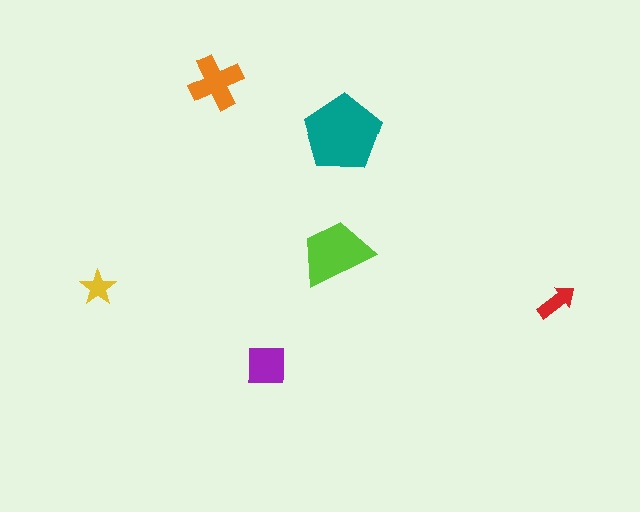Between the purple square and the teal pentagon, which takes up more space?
The teal pentagon.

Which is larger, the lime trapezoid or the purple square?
The lime trapezoid.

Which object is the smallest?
The yellow star.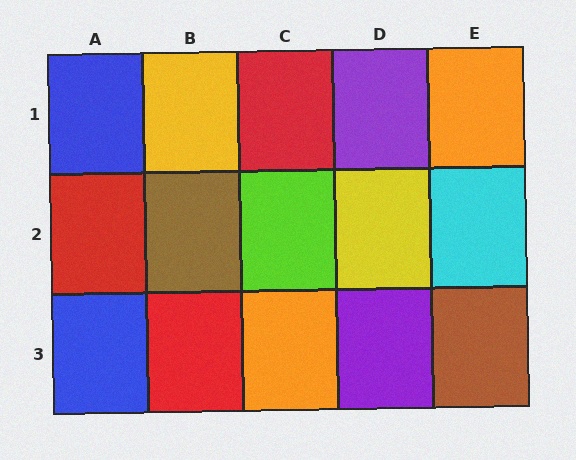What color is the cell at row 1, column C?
Red.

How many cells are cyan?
1 cell is cyan.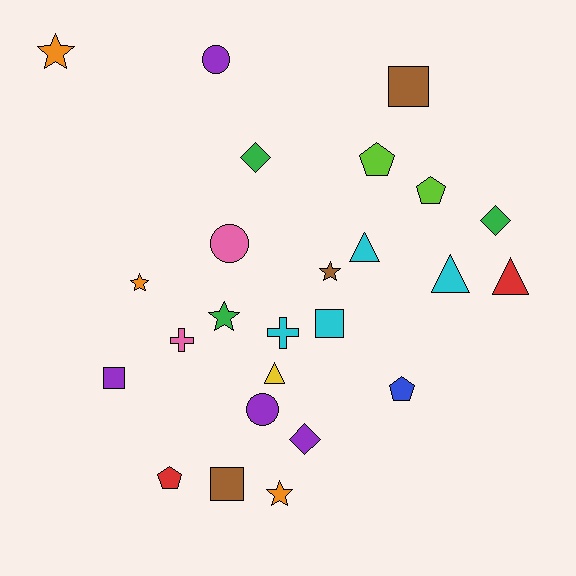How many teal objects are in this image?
There are no teal objects.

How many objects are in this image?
There are 25 objects.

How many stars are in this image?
There are 5 stars.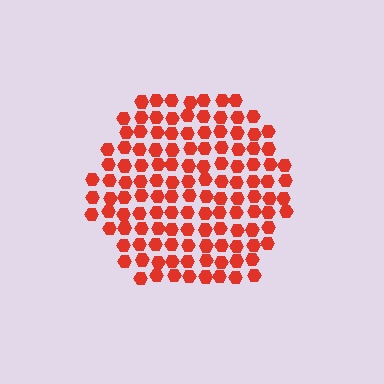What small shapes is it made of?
It is made of small hexagons.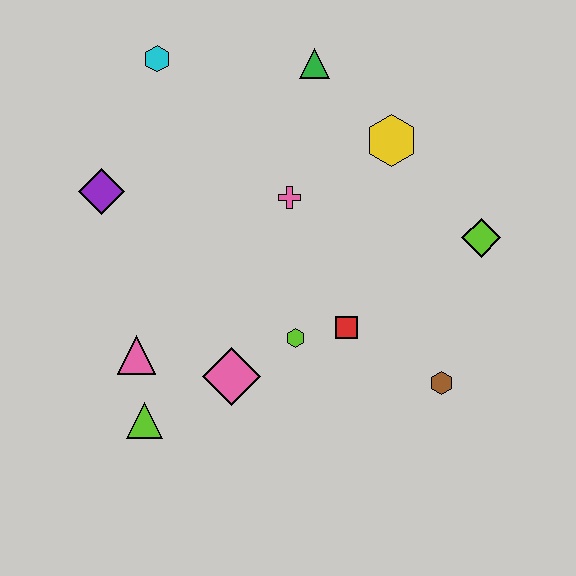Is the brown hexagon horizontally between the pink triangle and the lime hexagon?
No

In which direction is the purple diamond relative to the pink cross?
The purple diamond is to the left of the pink cross.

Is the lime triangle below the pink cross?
Yes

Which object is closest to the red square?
The lime hexagon is closest to the red square.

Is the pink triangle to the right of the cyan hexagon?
No